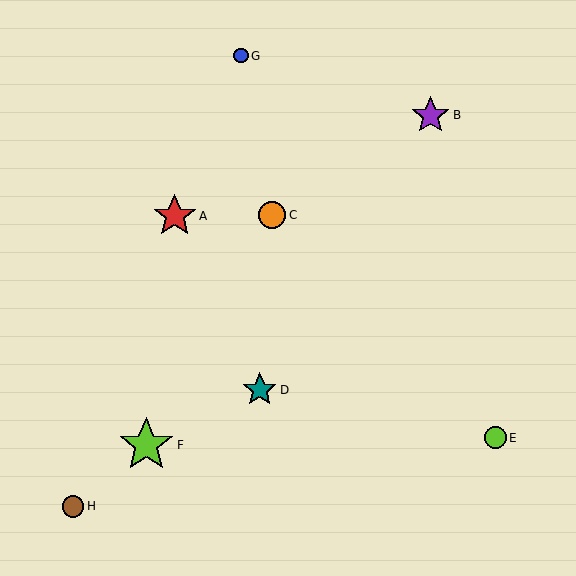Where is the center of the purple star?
The center of the purple star is at (430, 115).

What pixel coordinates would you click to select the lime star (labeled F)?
Click at (146, 445) to select the lime star F.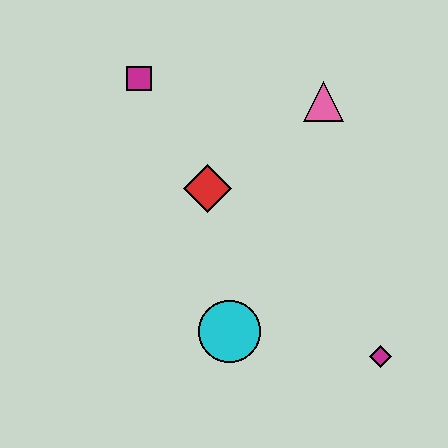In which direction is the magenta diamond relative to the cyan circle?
The magenta diamond is to the right of the cyan circle.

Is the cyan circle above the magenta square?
No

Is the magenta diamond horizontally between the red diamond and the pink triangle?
No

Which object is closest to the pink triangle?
The red diamond is closest to the pink triangle.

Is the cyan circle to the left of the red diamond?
No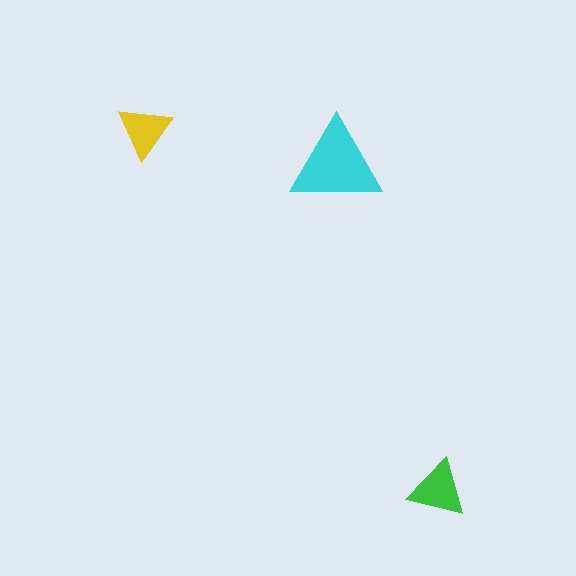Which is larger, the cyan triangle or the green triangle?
The cyan one.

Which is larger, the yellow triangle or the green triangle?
The green one.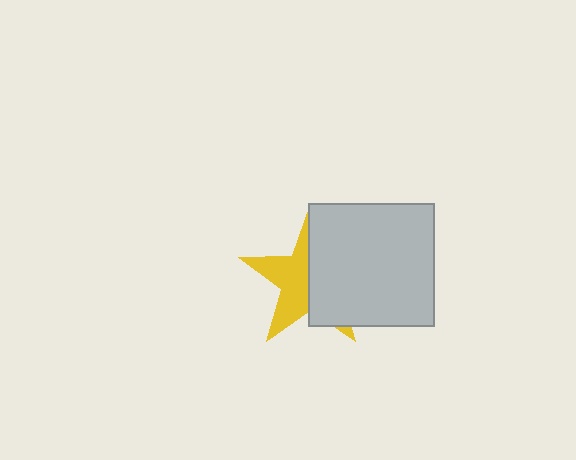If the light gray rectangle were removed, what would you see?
You would see the complete yellow star.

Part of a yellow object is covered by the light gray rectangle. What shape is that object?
It is a star.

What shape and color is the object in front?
The object in front is a light gray rectangle.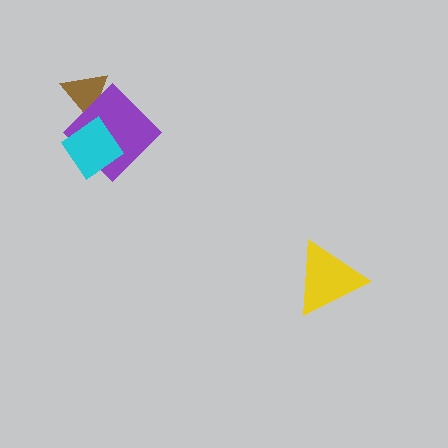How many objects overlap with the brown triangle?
1 object overlaps with the brown triangle.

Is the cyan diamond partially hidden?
No, no other shape covers it.